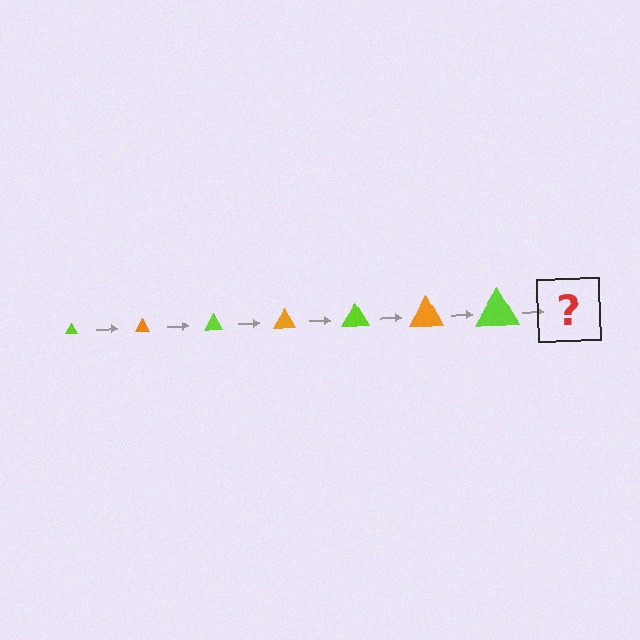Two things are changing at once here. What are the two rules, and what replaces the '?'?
The two rules are that the triangle grows larger each step and the color cycles through lime and orange. The '?' should be an orange triangle, larger than the previous one.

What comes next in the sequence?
The next element should be an orange triangle, larger than the previous one.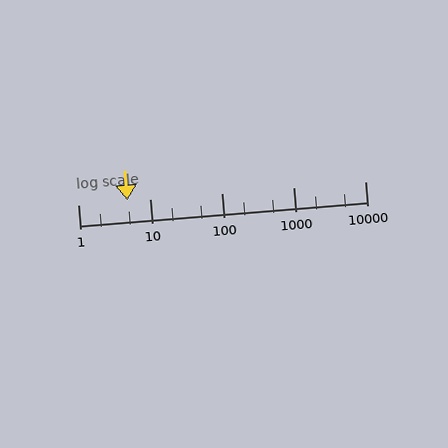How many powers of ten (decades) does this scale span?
The scale spans 4 decades, from 1 to 10000.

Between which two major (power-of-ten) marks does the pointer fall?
The pointer is between 1 and 10.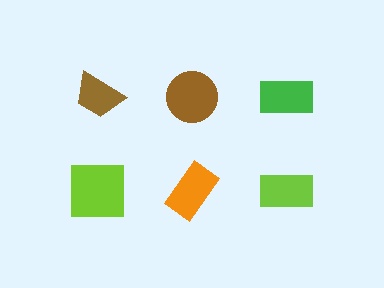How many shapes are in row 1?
3 shapes.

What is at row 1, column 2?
A brown circle.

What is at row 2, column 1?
A lime square.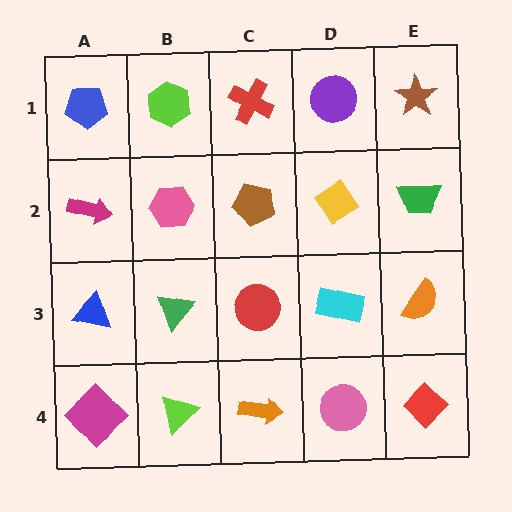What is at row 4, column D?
A pink circle.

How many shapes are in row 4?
5 shapes.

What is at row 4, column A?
A magenta diamond.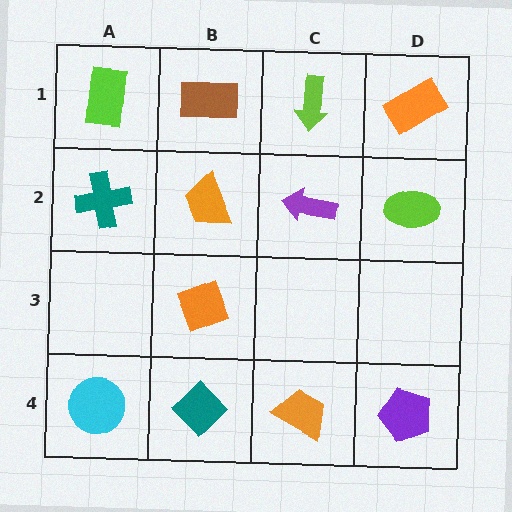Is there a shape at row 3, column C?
No, that cell is empty.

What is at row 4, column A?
A cyan circle.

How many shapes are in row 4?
4 shapes.